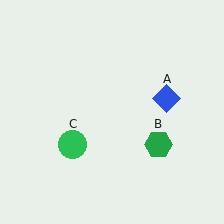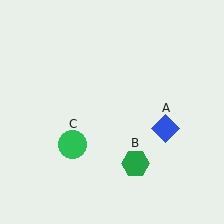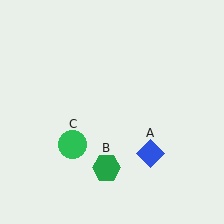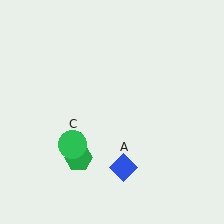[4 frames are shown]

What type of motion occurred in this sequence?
The blue diamond (object A), green hexagon (object B) rotated clockwise around the center of the scene.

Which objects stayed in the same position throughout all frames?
Green circle (object C) remained stationary.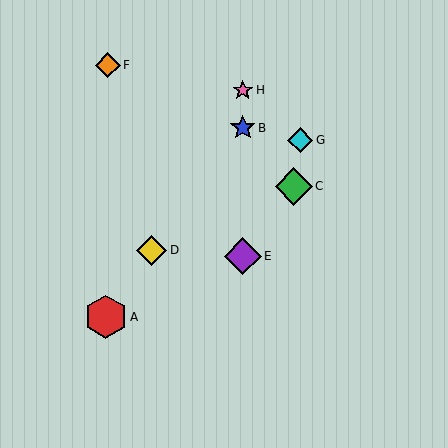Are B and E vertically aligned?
Yes, both are at x≈243.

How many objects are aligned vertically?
3 objects (B, E, H) are aligned vertically.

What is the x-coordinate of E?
Object E is at x≈243.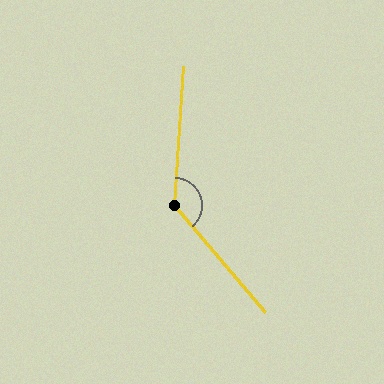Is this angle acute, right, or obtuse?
It is obtuse.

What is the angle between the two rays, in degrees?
Approximately 136 degrees.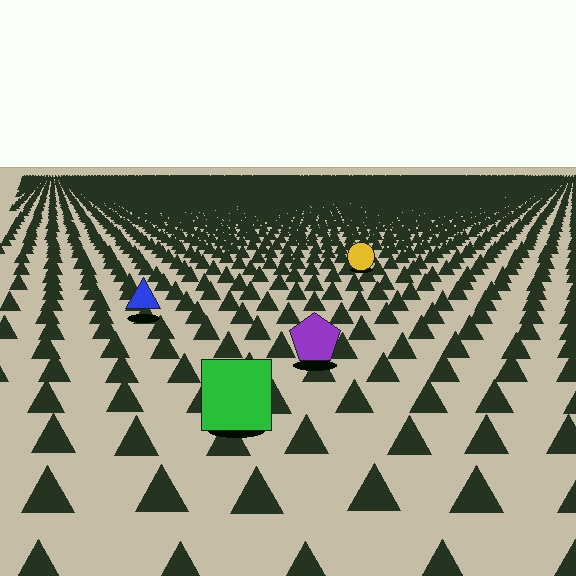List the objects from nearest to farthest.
From nearest to farthest: the green square, the purple pentagon, the blue triangle, the yellow circle.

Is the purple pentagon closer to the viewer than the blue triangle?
Yes. The purple pentagon is closer — you can tell from the texture gradient: the ground texture is coarser near it.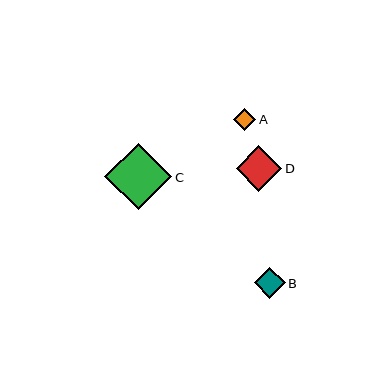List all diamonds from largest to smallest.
From largest to smallest: C, D, B, A.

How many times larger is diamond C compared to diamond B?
Diamond C is approximately 2.2 times the size of diamond B.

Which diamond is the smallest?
Diamond A is the smallest with a size of approximately 22 pixels.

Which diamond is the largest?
Diamond C is the largest with a size of approximately 67 pixels.